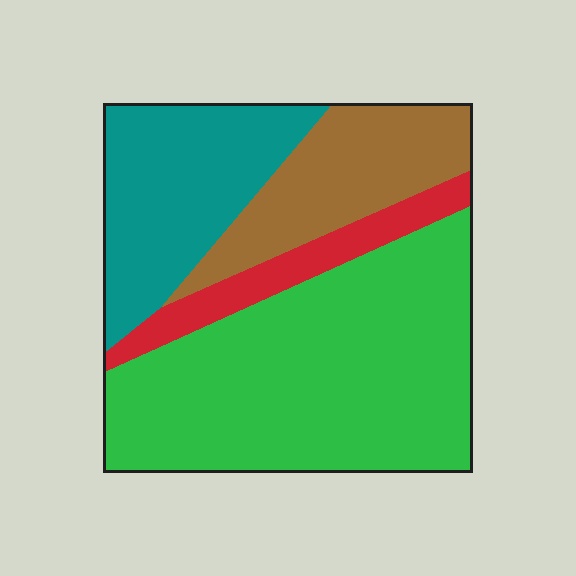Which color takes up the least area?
Red, at roughly 10%.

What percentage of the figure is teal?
Teal covers 23% of the figure.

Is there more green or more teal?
Green.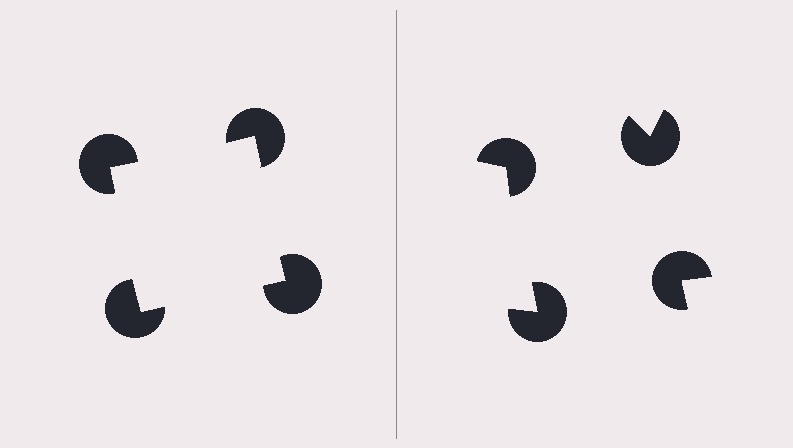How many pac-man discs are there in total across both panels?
8 — 4 on each side.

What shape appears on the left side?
An illusory square.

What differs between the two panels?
The pac-man discs are positioned identically on both sides; only the wedge orientations differ. On the left they align to a square; on the right they are misaligned.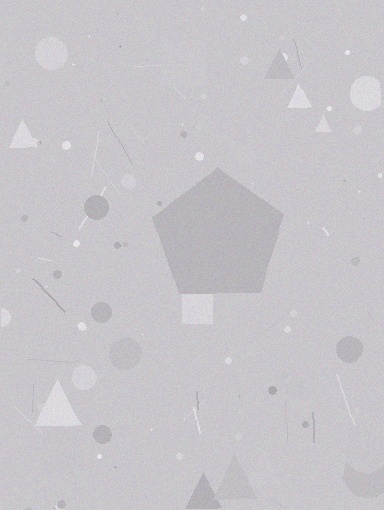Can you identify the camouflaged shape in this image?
The camouflaged shape is a pentagon.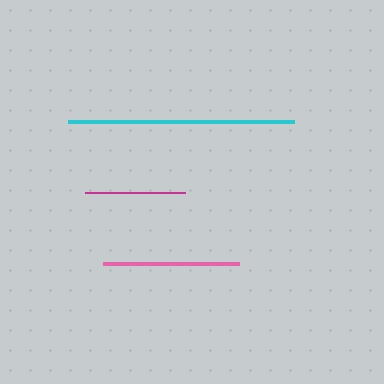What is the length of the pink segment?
The pink segment is approximately 136 pixels long.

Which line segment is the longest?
The cyan line is the longest at approximately 226 pixels.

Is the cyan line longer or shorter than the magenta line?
The cyan line is longer than the magenta line.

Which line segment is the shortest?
The magenta line is the shortest at approximately 100 pixels.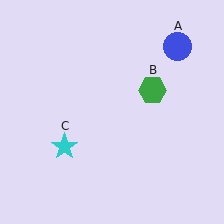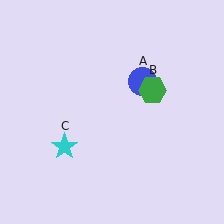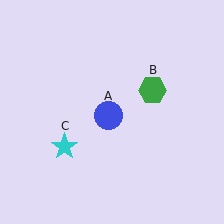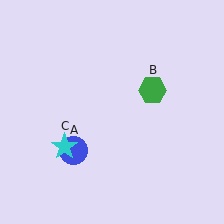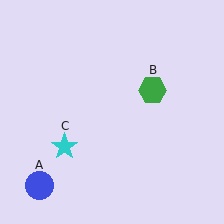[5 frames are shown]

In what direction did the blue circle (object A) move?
The blue circle (object A) moved down and to the left.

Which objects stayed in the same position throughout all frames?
Green hexagon (object B) and cyan star (object C) remained stationary.